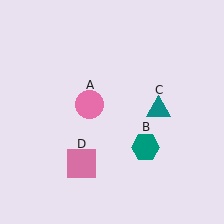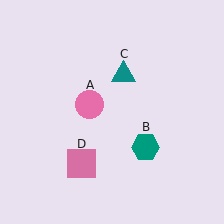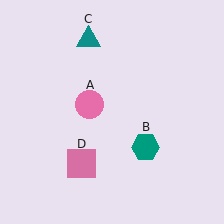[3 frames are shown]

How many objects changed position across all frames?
1 object changed position: teal triangle (object C).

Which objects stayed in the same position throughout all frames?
Pink circle (object A) and teal hexagon (object B) and pink square (object D) remained stationary.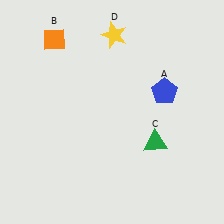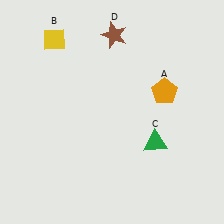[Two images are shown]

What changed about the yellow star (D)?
In Image 1, D is yellow. In Image 2, it changed to brown.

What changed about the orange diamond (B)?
In Image 1, B is orange. In Image 2, it changed to yellow.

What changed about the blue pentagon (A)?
In Image 1, A is blue. In Image 2, it changed to orange.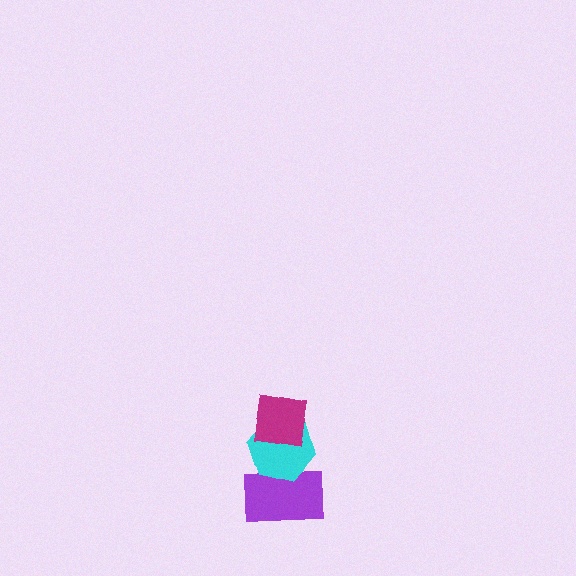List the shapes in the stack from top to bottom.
From top to bottom: the magenta square, the cyan hexagon, the purple rectangle.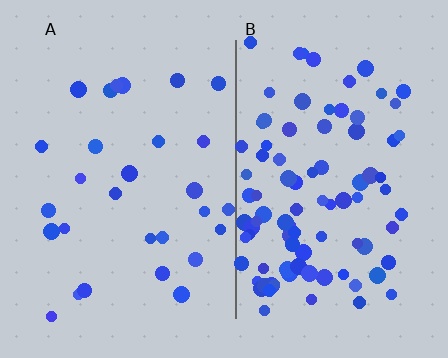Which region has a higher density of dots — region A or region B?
B (the right).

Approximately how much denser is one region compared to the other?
Approximately 3.2× — region B over region A.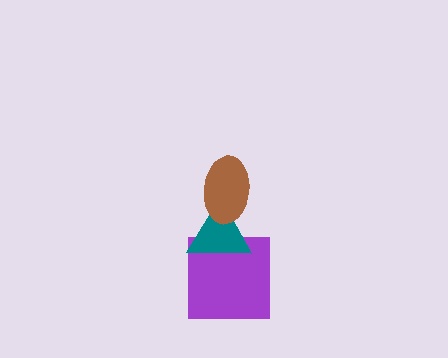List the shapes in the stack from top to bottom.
From top to bottom: the brown ellipse, the teal triangle, the purple square.